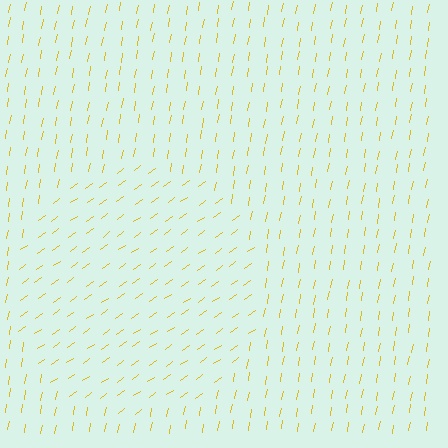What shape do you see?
I see a circle.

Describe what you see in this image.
The image is filled with small yellow line segments. A circle region in the image has lines oriented differently from the surrounding lines, creating a visible texture boundary.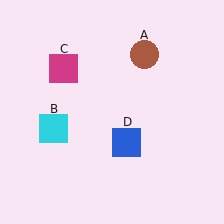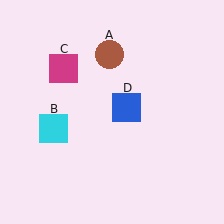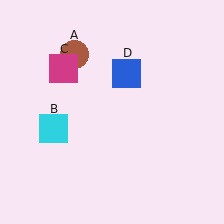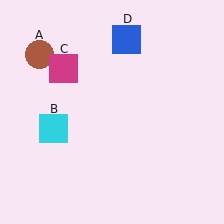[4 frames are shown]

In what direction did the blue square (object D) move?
The blue square (object D) moved up.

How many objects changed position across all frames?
2 objects changed position: brown circle (object A), blue square (object D).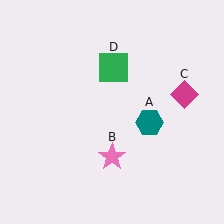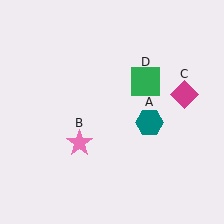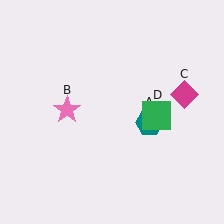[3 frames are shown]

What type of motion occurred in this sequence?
The pink star (object B), green square (object D) rotated clockwise around the center of the scene.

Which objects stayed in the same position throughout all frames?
Teal hexagon (object A) and magenta diamond (object C) remained stationary.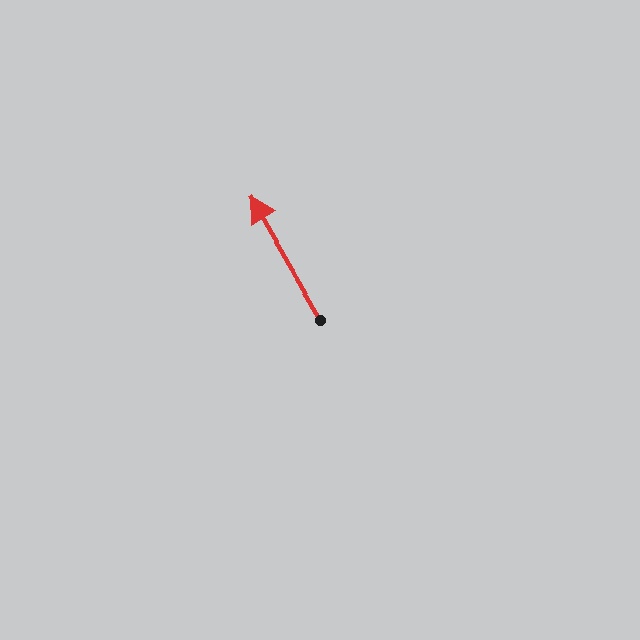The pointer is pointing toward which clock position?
Roughly 11 o'clock.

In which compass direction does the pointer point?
Northwest.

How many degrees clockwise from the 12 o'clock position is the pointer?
Approximately 330 degrees.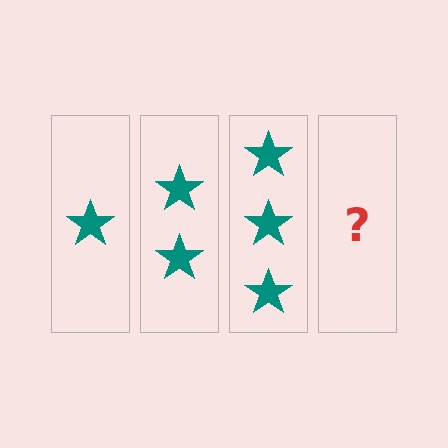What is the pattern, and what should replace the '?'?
The pattern is that each step adds one more star. The '?' should be 4 stars.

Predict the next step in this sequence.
The next step is 4 stars.